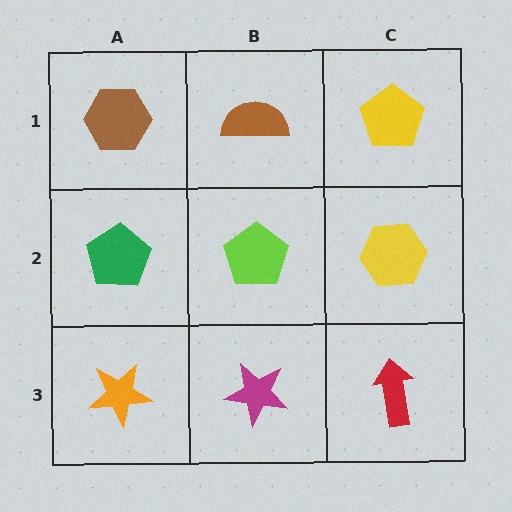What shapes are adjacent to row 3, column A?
A green pentagon (row 2, column A), a magenta star (row 3, column B).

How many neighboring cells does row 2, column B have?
4.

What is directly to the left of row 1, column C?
A brown semicircle.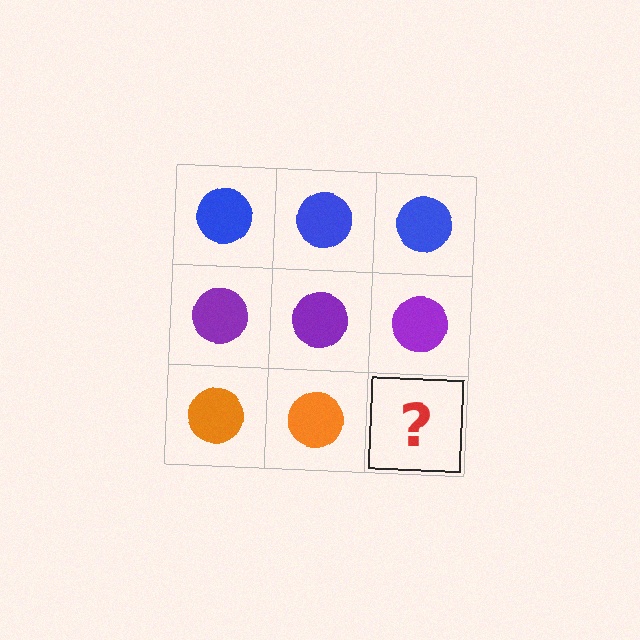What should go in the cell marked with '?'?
The missing cell should contain an orange circle.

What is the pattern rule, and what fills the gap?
The rule is that each row has a consistent color. The gap should be filled with an orange circle.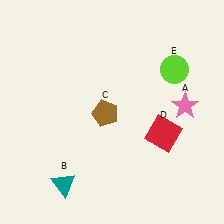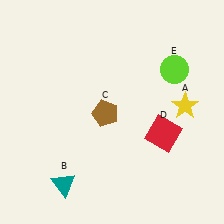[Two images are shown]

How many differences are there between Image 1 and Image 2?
There is 1 difference between the two images.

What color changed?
The star (A) changed from pink in Image 1 to yellow in Image 2.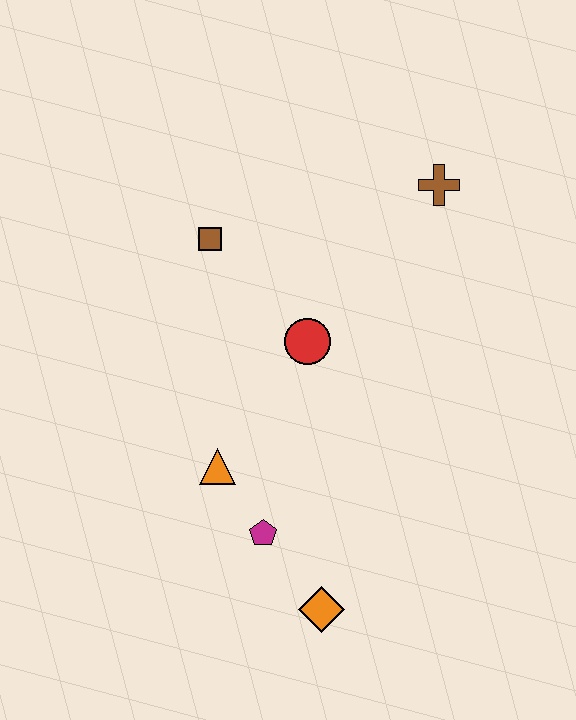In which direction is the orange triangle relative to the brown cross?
The orange triangle is below the brown cross.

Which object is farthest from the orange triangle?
The brown cross is farthest from the orange triangle.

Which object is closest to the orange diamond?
The magenta pentagon is closest to the orange diamond.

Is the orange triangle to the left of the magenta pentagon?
Yes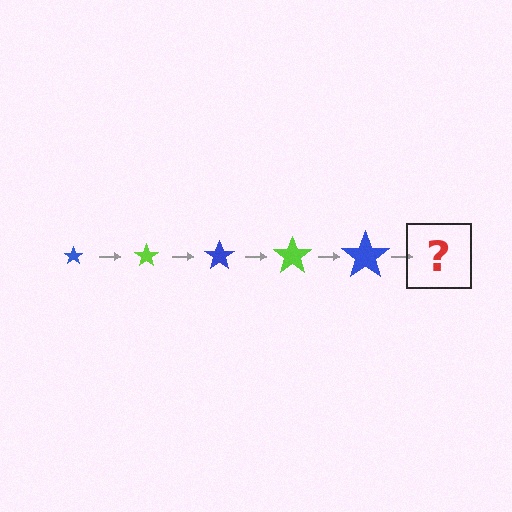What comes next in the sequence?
The next element should be a lime star, larger than the previous one.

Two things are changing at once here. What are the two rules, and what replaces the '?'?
The two rules are that the star grows larger each step and the color cycles through blue and lime. The '?' should be a lime star, larger than the previous one.